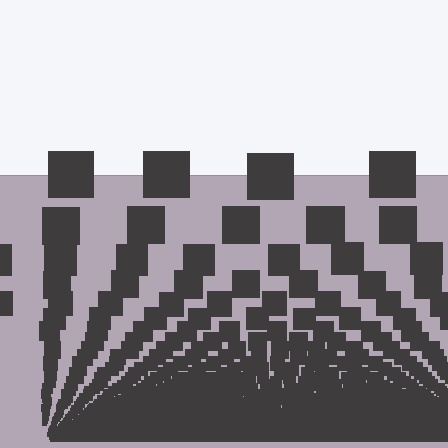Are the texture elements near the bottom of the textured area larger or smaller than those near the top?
Smaller. The gradient is inverted — elements near the bottom are smaller and denser.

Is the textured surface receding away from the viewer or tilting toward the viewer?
The surface appears to tilt toward the viewer. Texture elements get larger and sparser toward the top.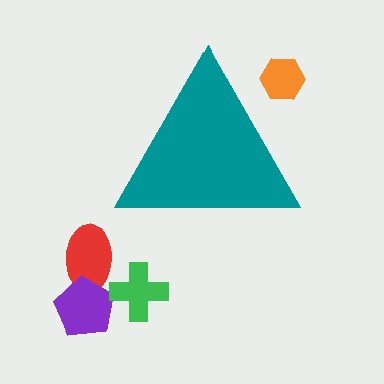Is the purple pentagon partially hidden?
No, the purple pentagon is fully visible.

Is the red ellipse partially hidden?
No, the red ellipse is fully visible.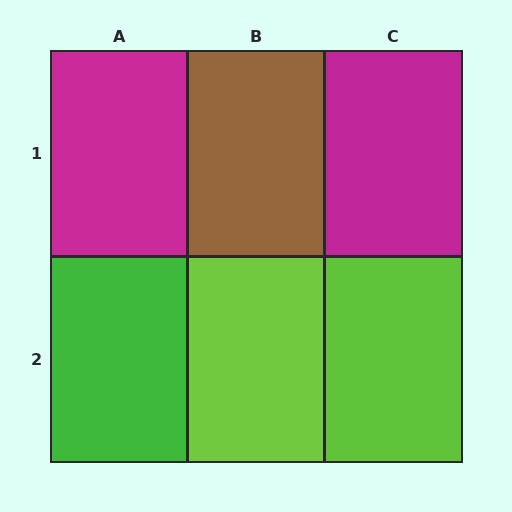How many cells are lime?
2 cells are lime.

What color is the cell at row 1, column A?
Magenta.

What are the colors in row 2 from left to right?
Green, lime, lime.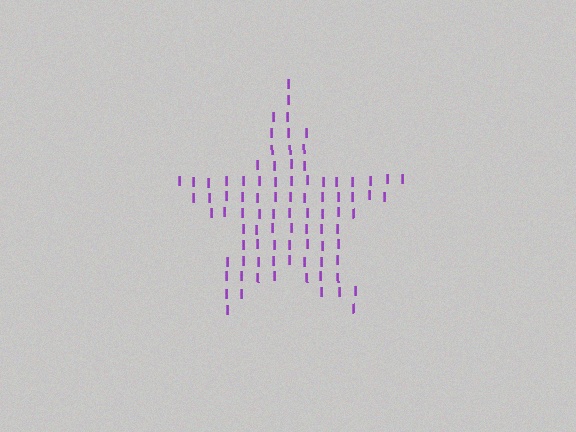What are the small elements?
The small elements are letter I's.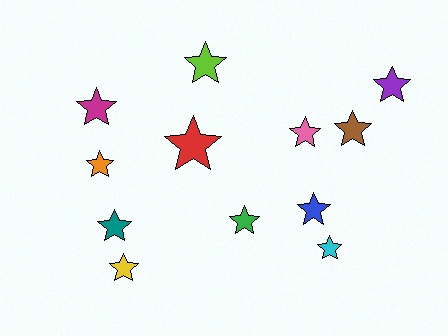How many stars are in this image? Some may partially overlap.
There are 12 stars.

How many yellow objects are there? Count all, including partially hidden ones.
There is 1 yellow object.